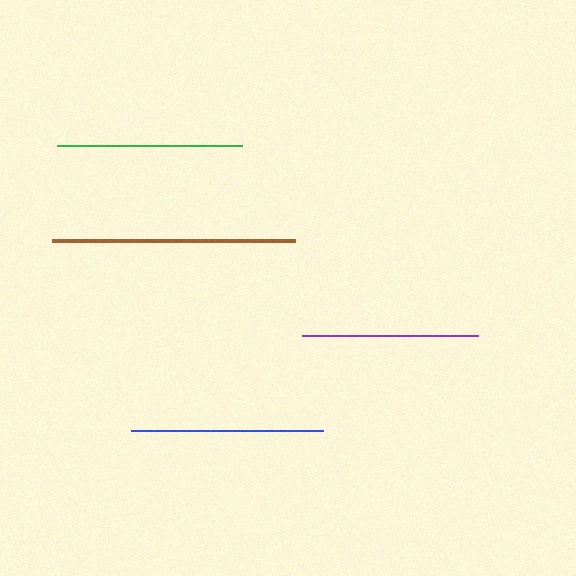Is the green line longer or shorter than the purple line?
The green line is longer than the purple line.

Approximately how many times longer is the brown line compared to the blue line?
The brown line is approximately 1.3 times the length of the blue line.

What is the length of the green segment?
The green segment is approximately 185 pixels long.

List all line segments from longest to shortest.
From longest to shortest: brown, blue, green, purple.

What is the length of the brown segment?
The brown segment is approximately 242 pixels long.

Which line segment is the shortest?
The purple line is the shortest at approximately 176 pixels.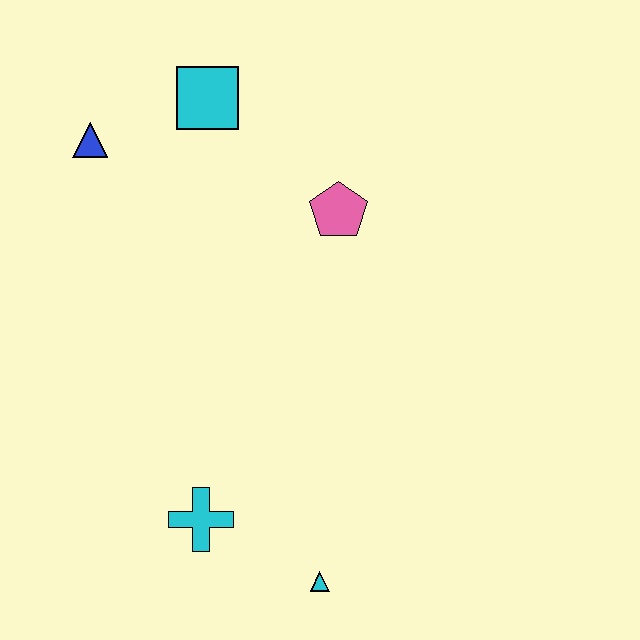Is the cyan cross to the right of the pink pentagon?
No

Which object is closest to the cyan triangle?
The cyan cross is closest to the cyan triangle.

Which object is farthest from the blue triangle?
The cyan triangle is farthest from the blue triangle.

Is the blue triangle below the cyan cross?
No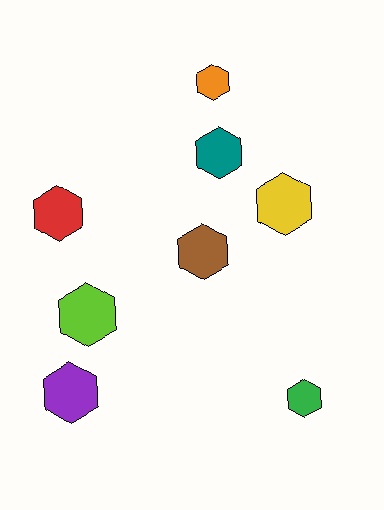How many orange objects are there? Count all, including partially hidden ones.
There is 1 orange object.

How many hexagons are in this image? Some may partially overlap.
There are 8 hexagons.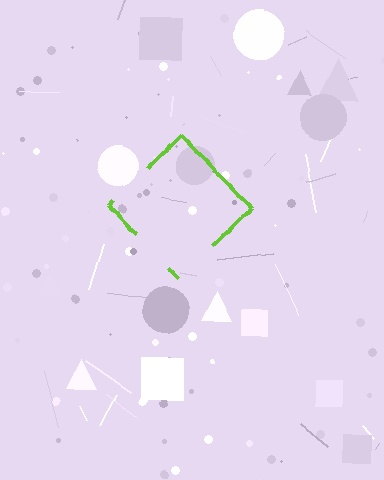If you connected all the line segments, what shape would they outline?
They would outline a diamond.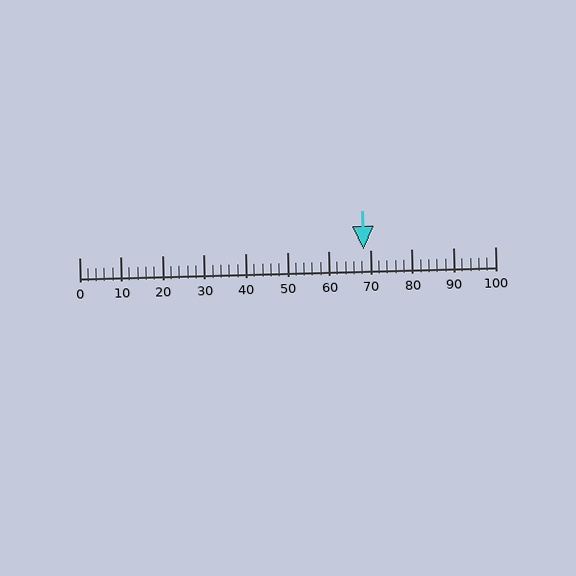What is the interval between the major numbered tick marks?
The major tick marks are spaced 10 units apart.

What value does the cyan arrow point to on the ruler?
The cyan arrow points to approximately 68.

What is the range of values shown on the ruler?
The ruler shows values from 0 to 100.